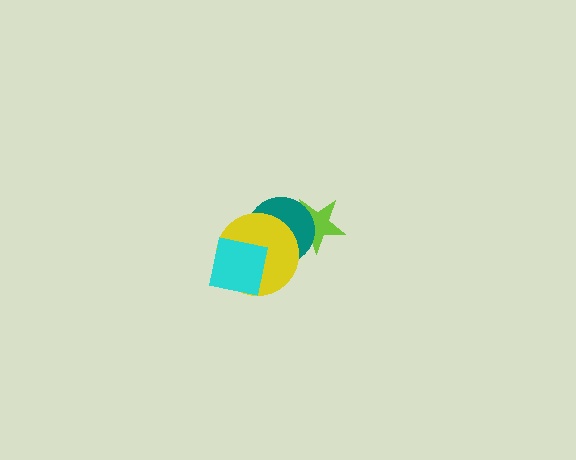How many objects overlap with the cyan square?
2 objects overlap with the cyan square.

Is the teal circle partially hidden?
Yes, it is partially covered by another shape.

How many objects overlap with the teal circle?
3 objects overlap with the teal circle.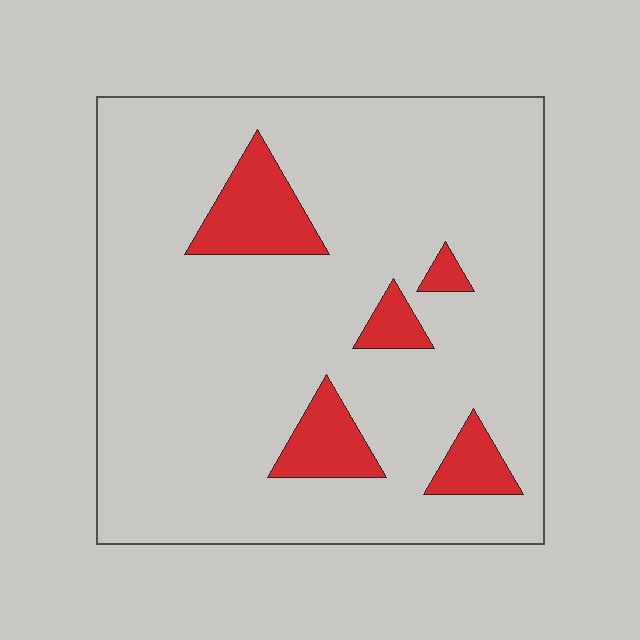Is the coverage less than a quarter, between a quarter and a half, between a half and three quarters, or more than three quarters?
Less than a quarter.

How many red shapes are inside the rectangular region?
5.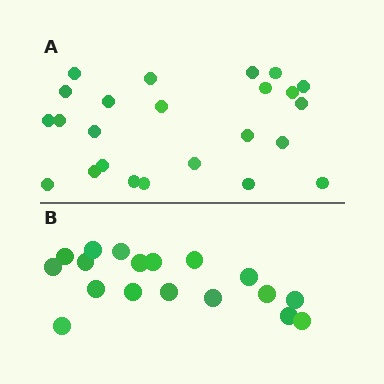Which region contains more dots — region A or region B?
Region A (the top region) has more dots.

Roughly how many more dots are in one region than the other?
Region A has about 6 more dots than region B.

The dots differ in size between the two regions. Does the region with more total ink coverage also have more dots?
No. Region B has more total ink coverage because its dots are larger, but region A actually contains more individual dots. Total area can be misleading — the number of items is what matters here.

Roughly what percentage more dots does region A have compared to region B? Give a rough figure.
About 35% more.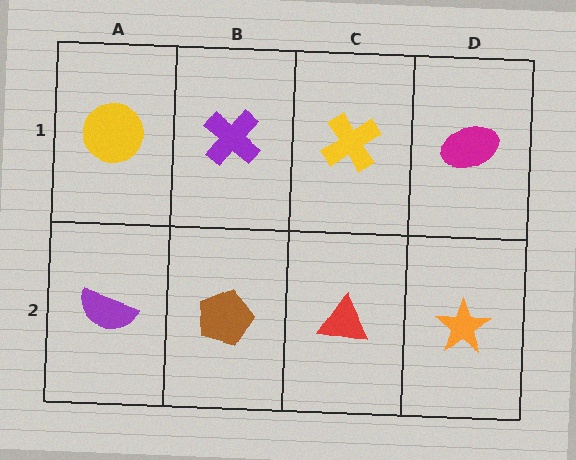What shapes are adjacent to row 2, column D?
A magenta ellipse (row 1, column D), a red triangle (row 2, column C).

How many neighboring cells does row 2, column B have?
3.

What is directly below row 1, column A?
A purple semicircle.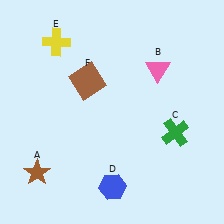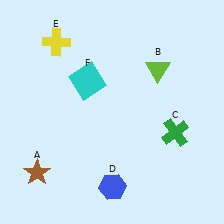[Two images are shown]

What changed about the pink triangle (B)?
In Image 1, B is pink. In Image 2, it changed to lime.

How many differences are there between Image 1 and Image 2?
There are 2 differences between the two images.